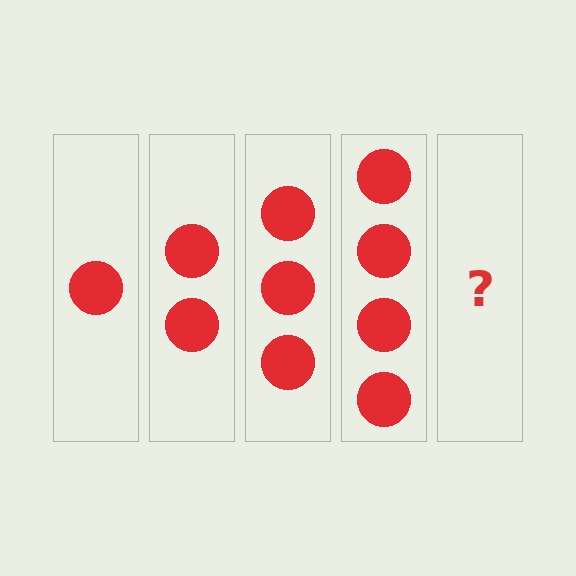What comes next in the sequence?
The next element should be 5 circles.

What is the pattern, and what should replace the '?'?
The pattern is that each step adds one more circle. The '?' should be 5 circles.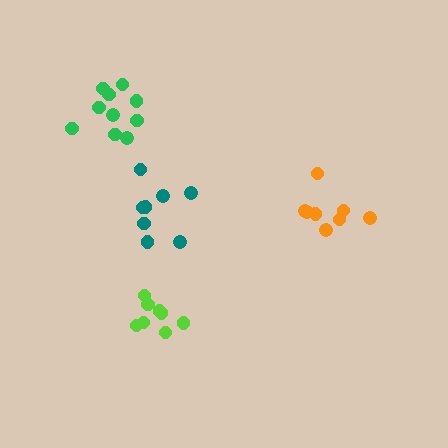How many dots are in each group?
Group 1: 10 dots, Group 2: 8 dots, Group 3: 8 dots, Group 4: 8 dots (34 total).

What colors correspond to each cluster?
The clusters are colored: green, lime, orange, teal.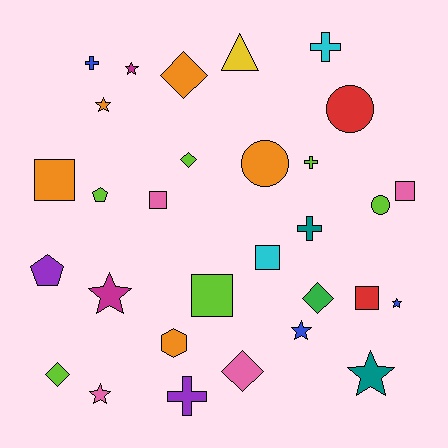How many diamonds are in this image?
There are 5 diamonds.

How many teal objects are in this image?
There are 2 teal objects.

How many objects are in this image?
There are 30 objects.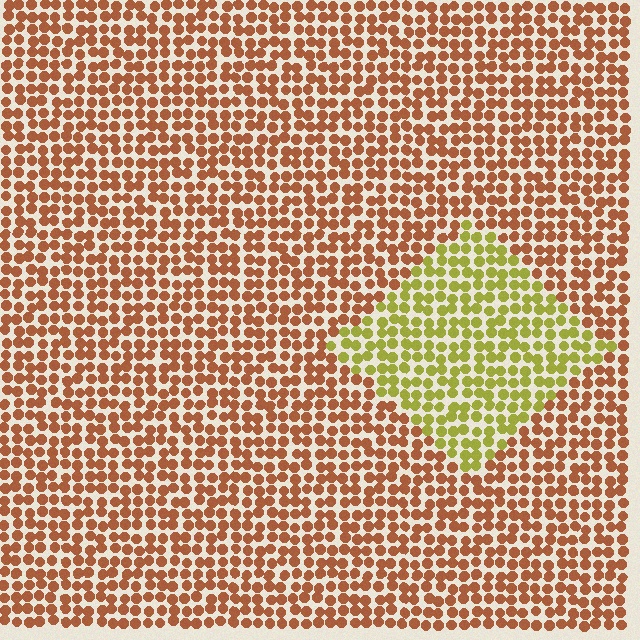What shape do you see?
I see a diamond.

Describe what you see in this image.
The image is filled with small brown elements in a uniform arrangement. A diamond-shaped region is visible where the elements are tinted to a slightly different hue, forming a subtle color boundary.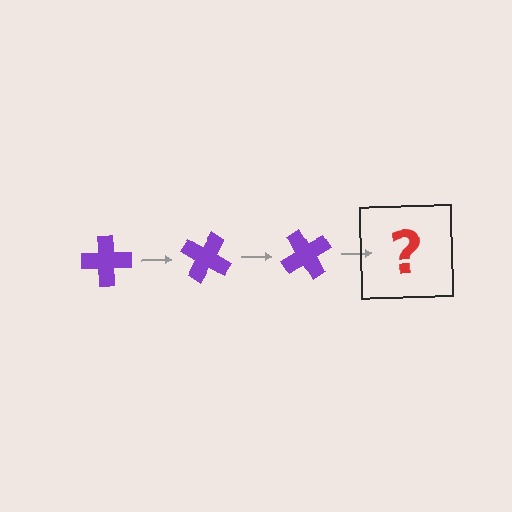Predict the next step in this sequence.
The next step is a purple cross rotated 90 degrees.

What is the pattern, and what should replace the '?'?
The pattern is that the cross rotates 30 degrees each step. The '?' should be a purple cross rotated 90 degrees.